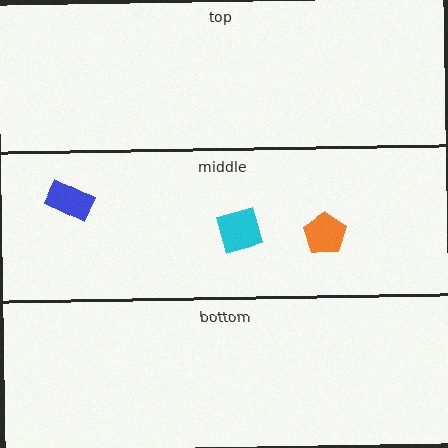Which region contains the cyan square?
The middle region.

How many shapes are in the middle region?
3.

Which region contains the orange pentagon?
The middle region.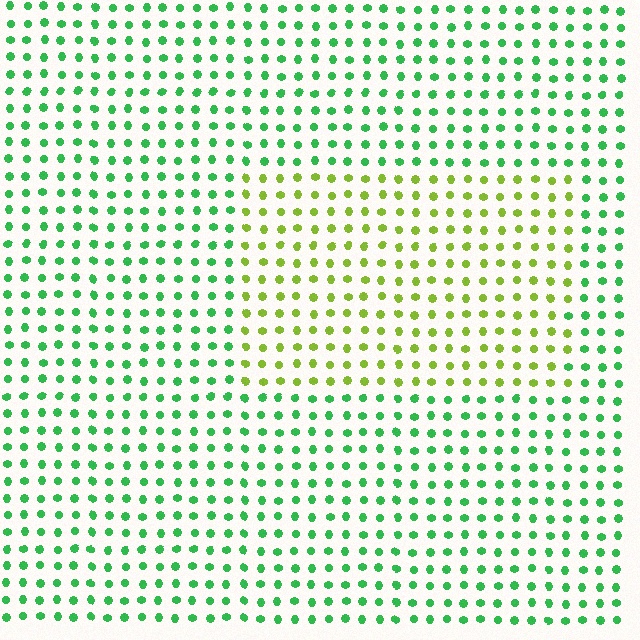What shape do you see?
I see a rectangle.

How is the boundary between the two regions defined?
The boundary is defined purely by a slight shift in hue (about 48 degrees). Spacing, size, and orientation are identical on both sides.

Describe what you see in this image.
The image is filled with small green elements in a uniform arrangement. A rectangle-shaped region is visible where the elements are tinted to a slightly different hue, forming a subtle color boundary.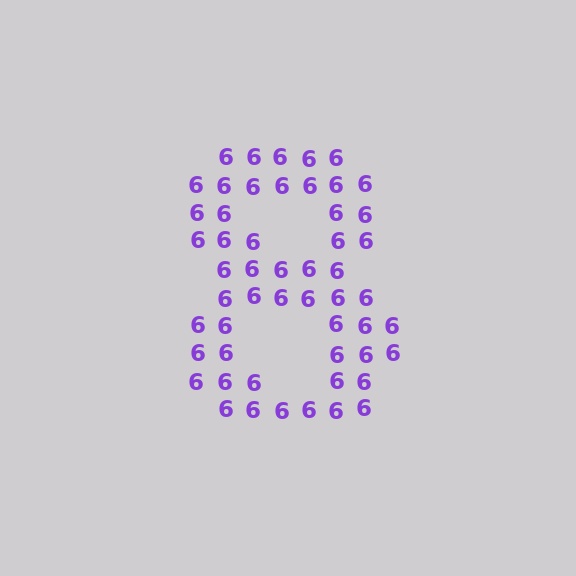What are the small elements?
The small elements are digit 6's.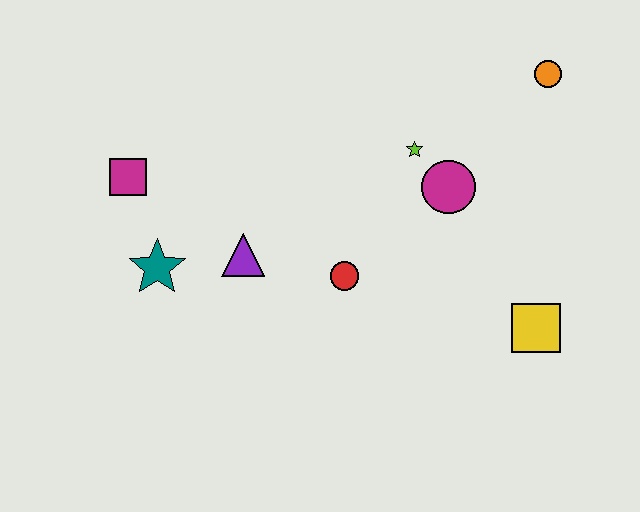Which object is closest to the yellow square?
The magenta circle is closest to the yellow square.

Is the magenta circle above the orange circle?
No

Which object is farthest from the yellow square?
The magenta square is farthest from the yellow square.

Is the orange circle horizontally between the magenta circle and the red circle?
No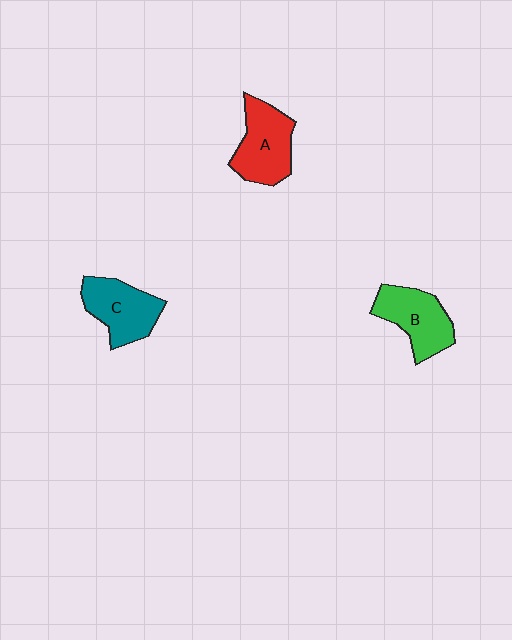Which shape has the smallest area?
Shape C (teal).